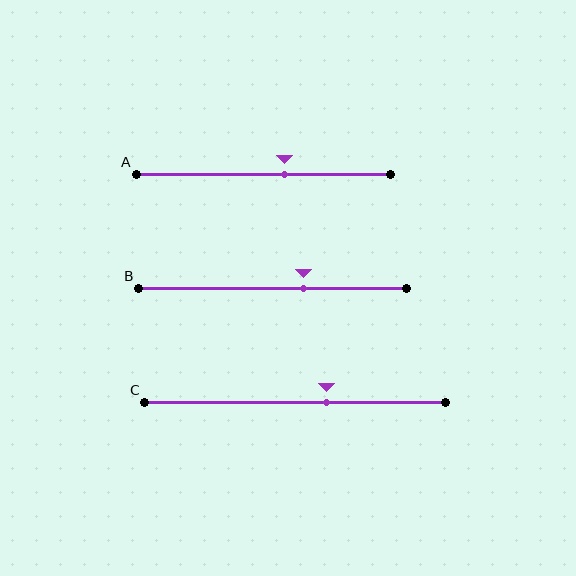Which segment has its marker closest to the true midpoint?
Segment A has its marker closest to the true midpoint.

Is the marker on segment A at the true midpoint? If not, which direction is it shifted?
No, the marker on segment A is shifted to the right by about 8% of the segment length.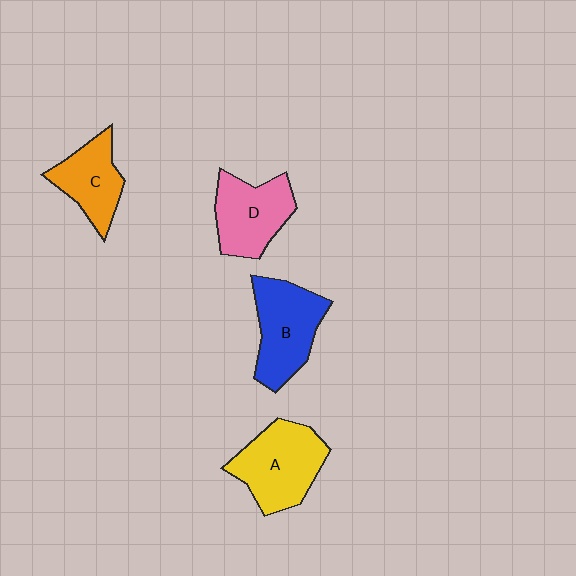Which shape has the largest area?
Shape A (yellow).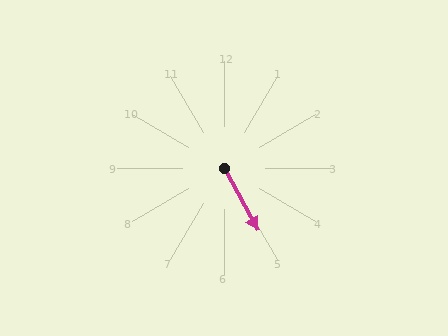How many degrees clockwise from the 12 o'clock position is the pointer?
Approximately 152 degrees.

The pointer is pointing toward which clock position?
Roughly 5 o'clock.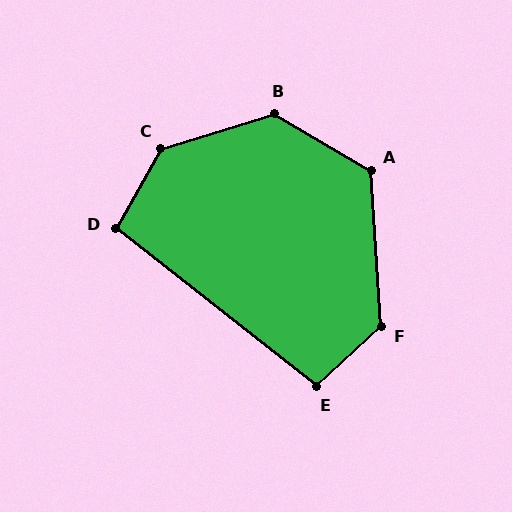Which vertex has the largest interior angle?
C, at approximately 137 degrees.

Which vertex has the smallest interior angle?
D, at approximately 98 degrees.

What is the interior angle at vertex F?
Approximately 129 degrees (obtuse).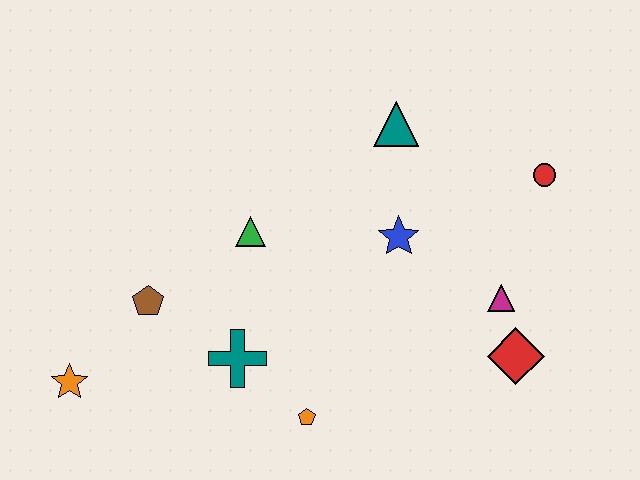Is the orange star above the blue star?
No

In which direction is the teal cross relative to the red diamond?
The teal cross is to the left of the red diamond.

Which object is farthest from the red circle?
The orange star is farthest from the red circle.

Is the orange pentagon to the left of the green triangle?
No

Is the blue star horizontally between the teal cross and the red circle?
Yes